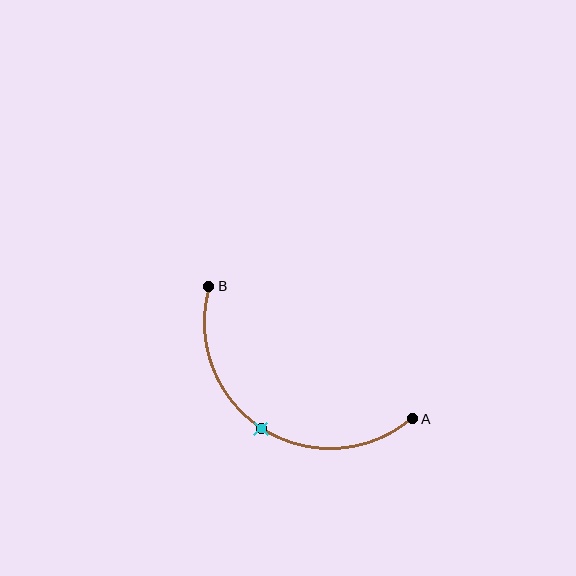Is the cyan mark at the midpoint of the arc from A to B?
Yes. The cyan mark lies on the arc at equal arc-length from both A and B — it is the arc midpoint.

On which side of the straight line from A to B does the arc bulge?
The arc bulges below the straight line connecting A and B.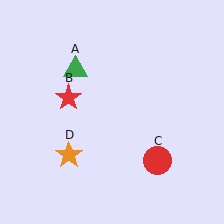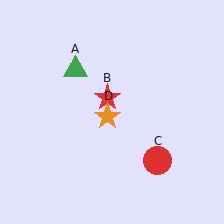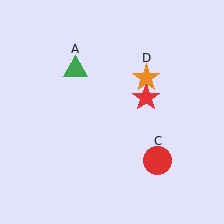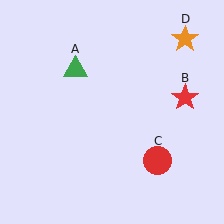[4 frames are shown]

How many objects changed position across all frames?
2 objects changed position: red star (object B), orange star (object D).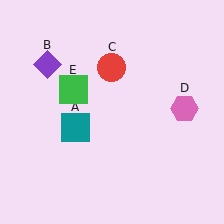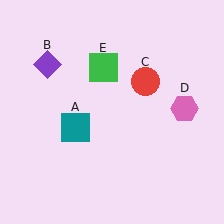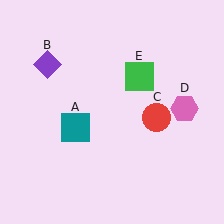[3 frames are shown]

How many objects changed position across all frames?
2 objects changed position: red circle (object C), green square (object E).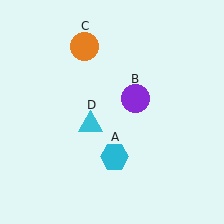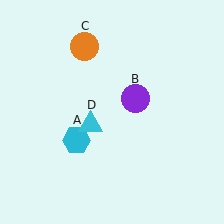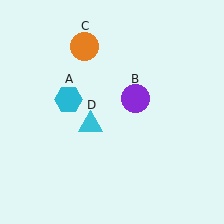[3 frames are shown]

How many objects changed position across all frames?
1 object changed position: cyan hexagon (object A).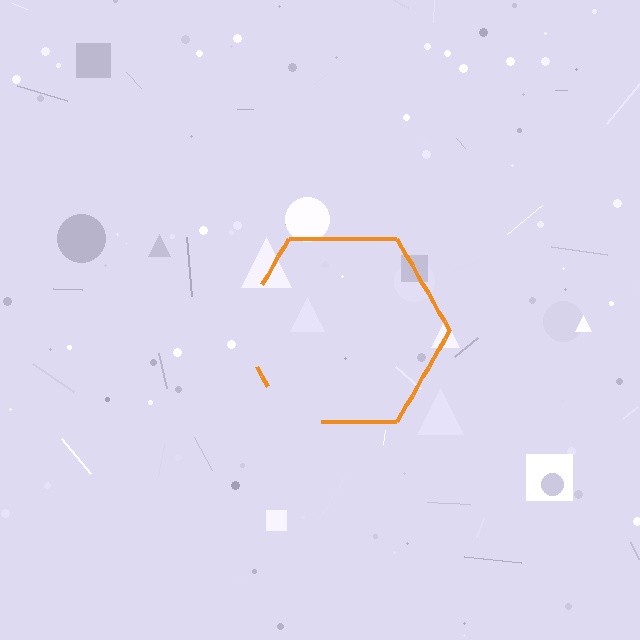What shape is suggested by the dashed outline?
The dashed outline suggests a hexagon.